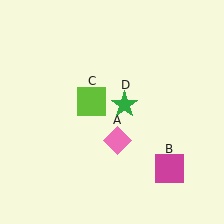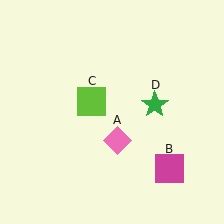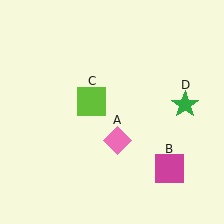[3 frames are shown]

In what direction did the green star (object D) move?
The green star (object D) moved right.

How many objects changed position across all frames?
1 object changed position: green star (object D).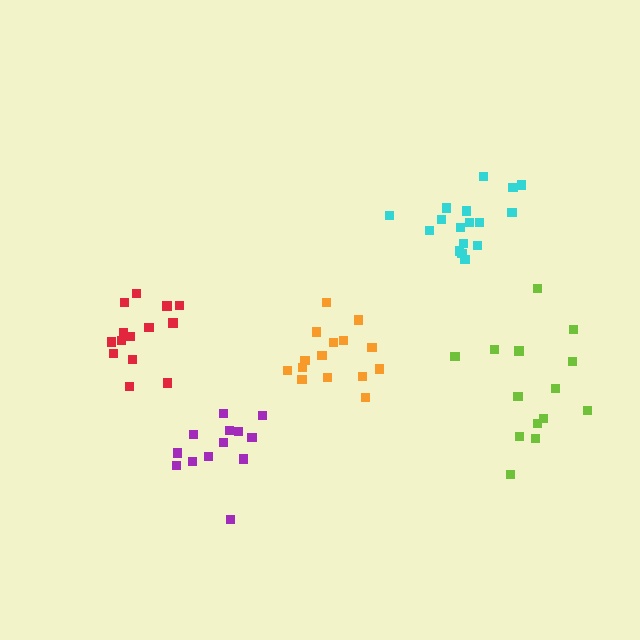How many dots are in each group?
Group 1: 14 dots, Group 2: 14 dots, Group 3: 13 dots, Group 4: 17 dots, Group 5: 15 dots (73 total).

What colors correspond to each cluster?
The clusters are colored: lime, red, purple, cyan, orange.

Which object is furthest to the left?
The red cluster is leftmost.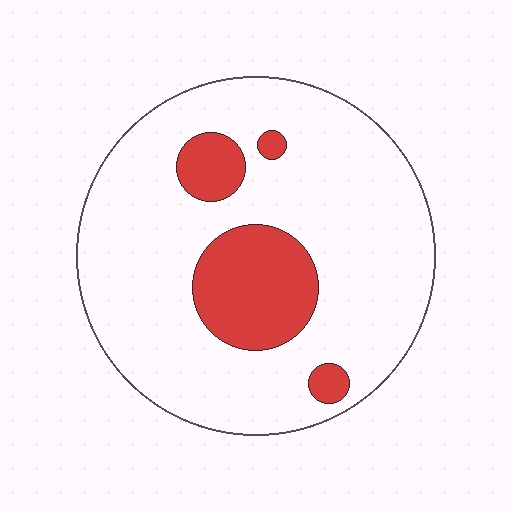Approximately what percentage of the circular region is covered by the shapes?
Approximately 20%.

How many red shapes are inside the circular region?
4.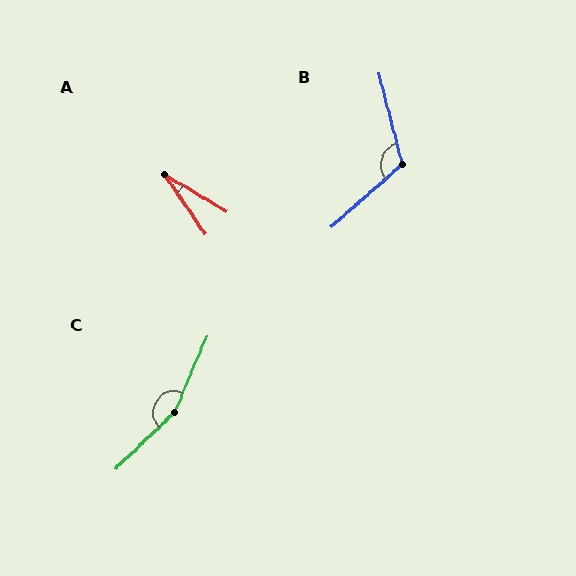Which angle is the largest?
C, at approximately 157 degrees.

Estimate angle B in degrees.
Approximately 117 degrees.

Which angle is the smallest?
A, at approximately 24 degrees.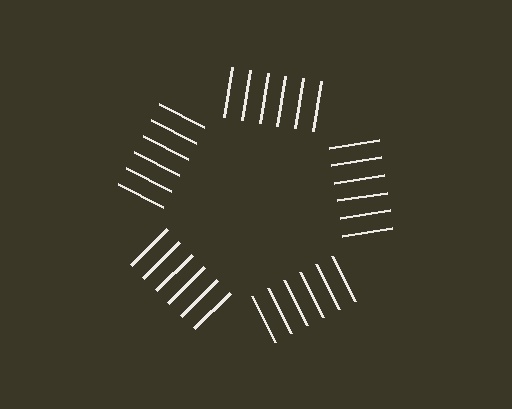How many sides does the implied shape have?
5 sides — the line-ends trace a pentagon.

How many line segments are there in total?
30 — 6 along each of the 5 edges.